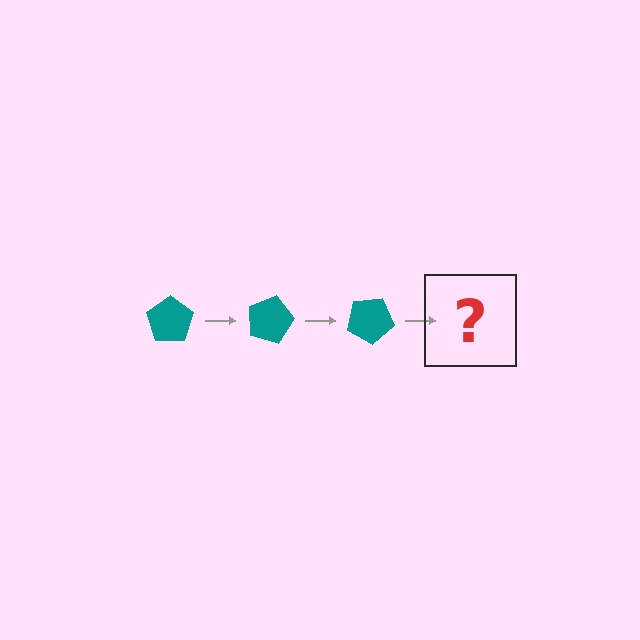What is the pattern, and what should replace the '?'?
The pattern is that the pentagon rotates 15 degrees each step. The '?' should be a teal pentagon rotated 45 degrees.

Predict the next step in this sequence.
The next step is a teal pentagon rotated 45 degrees.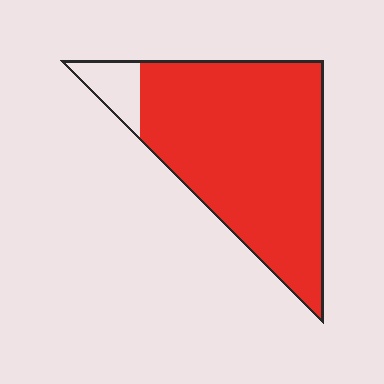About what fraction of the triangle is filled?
About nine tenths (9/10).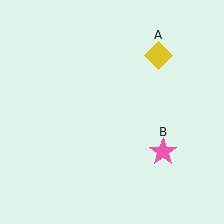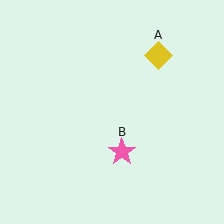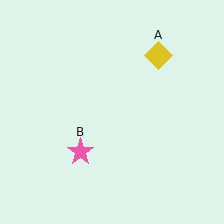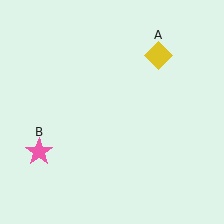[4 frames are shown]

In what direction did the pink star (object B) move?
The pink star (object B) moved left.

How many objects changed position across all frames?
1 object changed position: pink star (object B).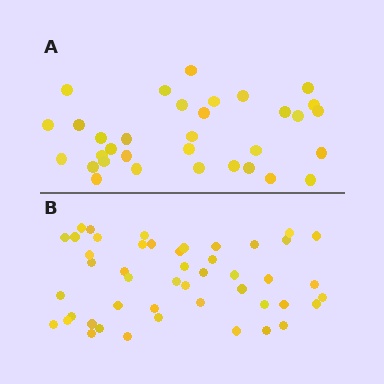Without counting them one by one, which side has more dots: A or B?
Region B (the bottom region) has more dots.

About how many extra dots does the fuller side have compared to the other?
Region B has approximately 15 more dots than region A.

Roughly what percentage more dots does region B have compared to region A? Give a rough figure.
About 40% more.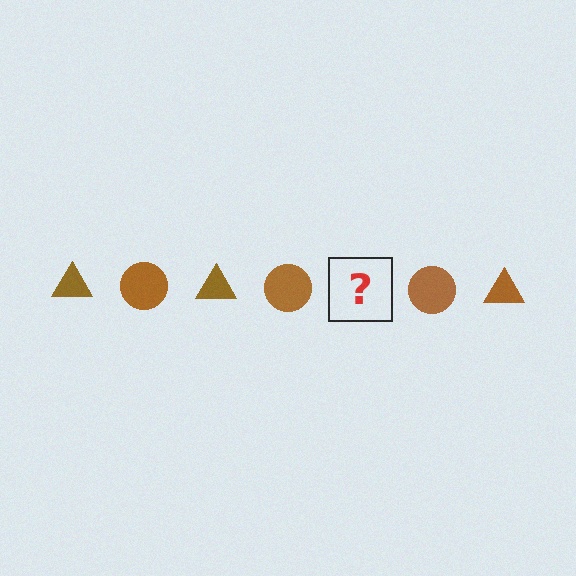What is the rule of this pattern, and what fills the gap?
The rule is that the pattern cycles through triangle, circle shapes in brown. The gap should be filled with a brown triangle.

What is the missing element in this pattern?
The missing element is a brown triangle.